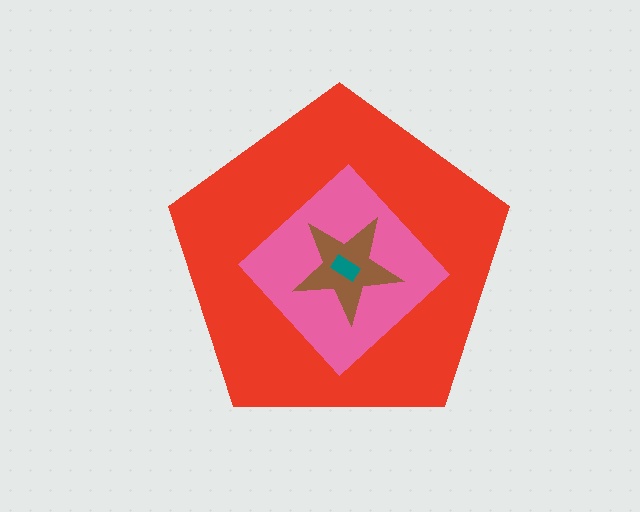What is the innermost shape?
The teal rectangle.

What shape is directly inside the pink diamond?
The brown star.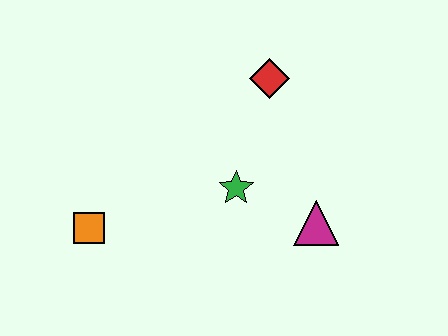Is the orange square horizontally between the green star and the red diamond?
No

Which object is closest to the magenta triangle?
The green star is closest to the magenta triangle.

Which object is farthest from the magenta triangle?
The orange square is farthest from the magenta triangle.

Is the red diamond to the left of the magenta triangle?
Yes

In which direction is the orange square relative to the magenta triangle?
The orange square is to the left of the magenta triangle.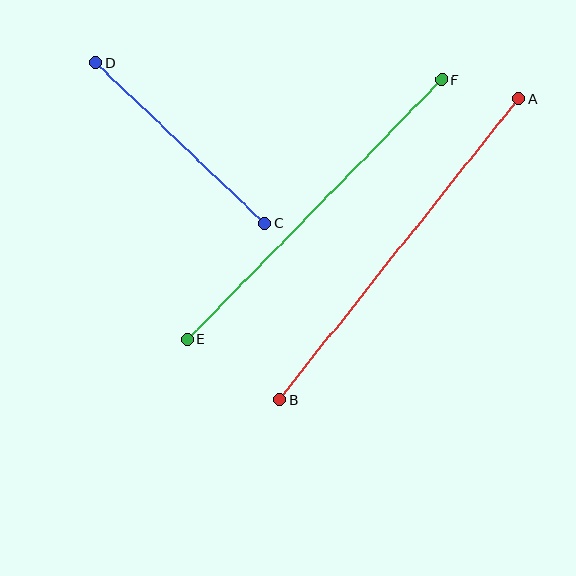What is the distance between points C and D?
The distance is approximately 233 pixels.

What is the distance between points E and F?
The distance is approximately 363 pixels.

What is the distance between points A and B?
The distance is approximately 385 pixels.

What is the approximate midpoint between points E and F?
The midpoint is at approximately (315, 209) pixels.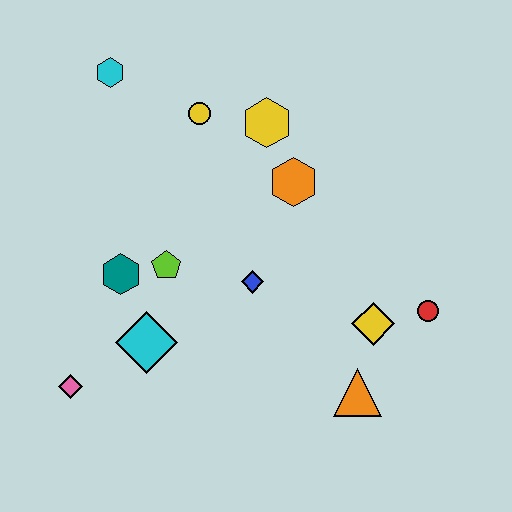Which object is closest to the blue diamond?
The lime pentagon is closest to the blue diamond.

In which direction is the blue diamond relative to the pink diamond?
The blue diamond is to the right of the pink diamond.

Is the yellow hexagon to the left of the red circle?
Yes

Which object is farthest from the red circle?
The cyan hexagon is farthest from the red circle.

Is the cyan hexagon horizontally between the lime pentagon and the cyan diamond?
No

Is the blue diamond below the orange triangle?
No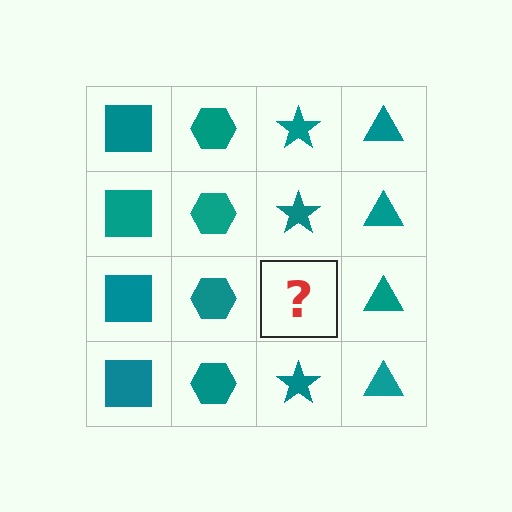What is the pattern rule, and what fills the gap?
The rule is that each column has a consistent shape. The gap should be filled with a teal star.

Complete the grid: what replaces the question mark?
The question mark should be replaced with a teal star.